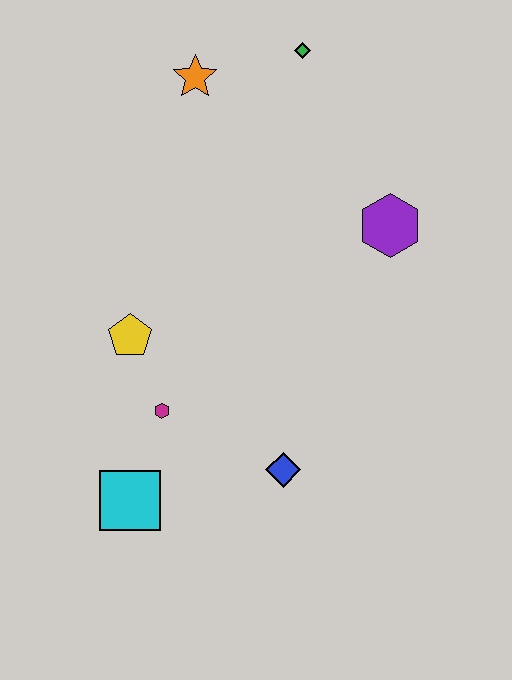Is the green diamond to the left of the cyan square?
No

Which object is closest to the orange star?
The green diamond is closest to the orange star.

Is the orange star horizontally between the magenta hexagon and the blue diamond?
Yes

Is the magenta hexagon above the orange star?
No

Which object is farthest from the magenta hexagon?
The green diamond is farthest from the magenta hexagon.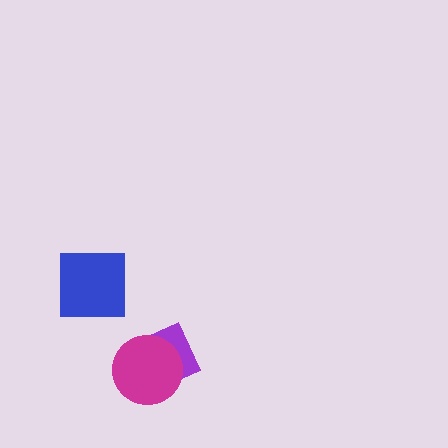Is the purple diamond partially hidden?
Yes, it is partially covered by another shape.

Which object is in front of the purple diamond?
The magenta circle is in front of the purple diamond.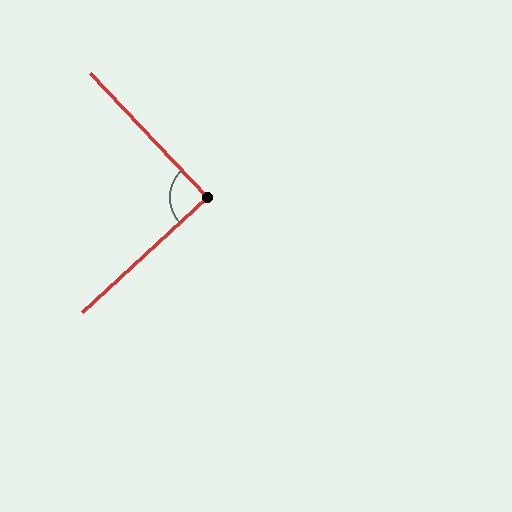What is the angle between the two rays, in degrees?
Approximately 89 degrees.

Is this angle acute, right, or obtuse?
It is approximately a right angle.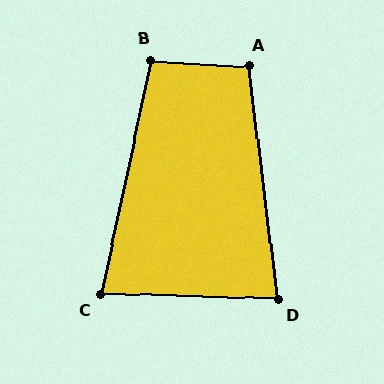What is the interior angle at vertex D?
Approximately 81 degrees (acute).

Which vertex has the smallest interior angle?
C, at approximately 79 degrees.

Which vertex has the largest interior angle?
A, at approximately 101 degrees.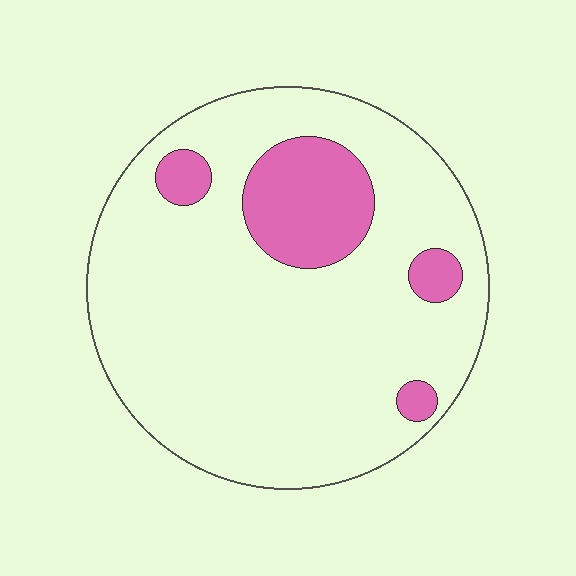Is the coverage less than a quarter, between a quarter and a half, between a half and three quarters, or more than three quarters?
Less than a quarter.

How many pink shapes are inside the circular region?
4.